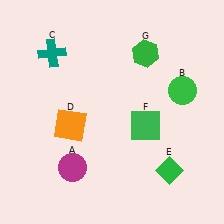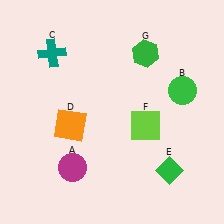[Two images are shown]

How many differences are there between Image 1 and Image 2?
There is 1 difference between the two images.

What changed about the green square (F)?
In Image 1, F is green. In Image 2, it changed to lime.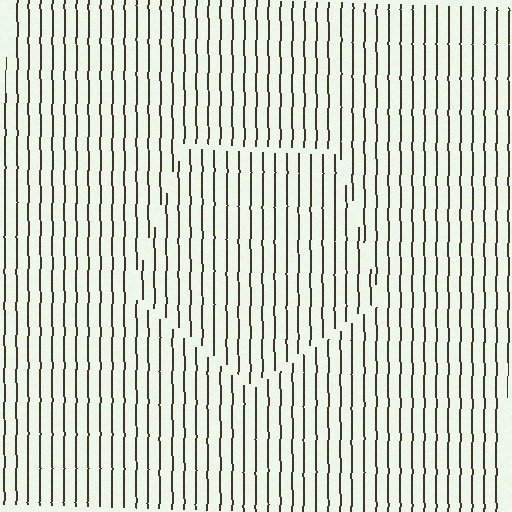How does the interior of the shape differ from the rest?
The interior of the shape contains the same grating, shifted by half a period — the contour is defined by the phase discontinuity where line-ends from the inner and outer gratings abut.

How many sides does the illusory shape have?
5 sides — the line-ends trace a pentagon.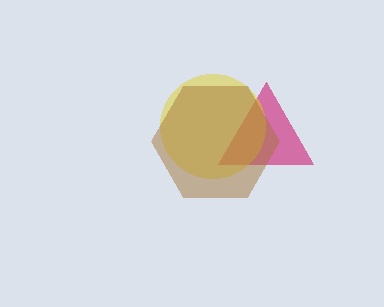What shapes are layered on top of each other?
The layered shapes are: a magenta triangle, a yellow circle, a brown hexagon.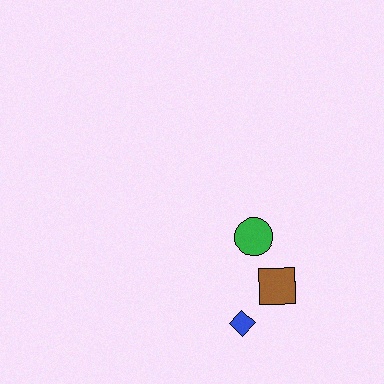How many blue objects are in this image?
There is 1 blue object.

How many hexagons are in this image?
There are no hexagons.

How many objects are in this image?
There are 3 objects.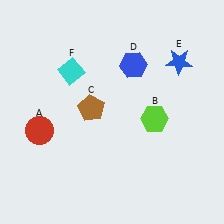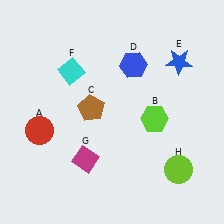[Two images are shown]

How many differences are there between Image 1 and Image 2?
There are 2 differences between the two images.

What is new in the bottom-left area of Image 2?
A magenta diamond (G) was added in the bottom-left area of Image 2.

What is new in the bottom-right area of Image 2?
A lime circle (H) was added in the bottom-right area of Image 2.